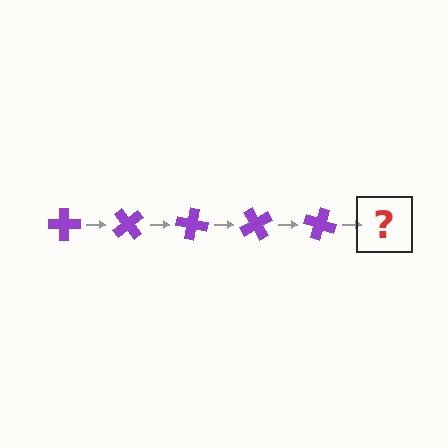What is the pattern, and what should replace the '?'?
The pattern is that the cross rotates 50 degrees each step. The '?' should be a purple cross rotated 250 degrees.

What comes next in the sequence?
The next element should be a purple cross rotated 250 degrees.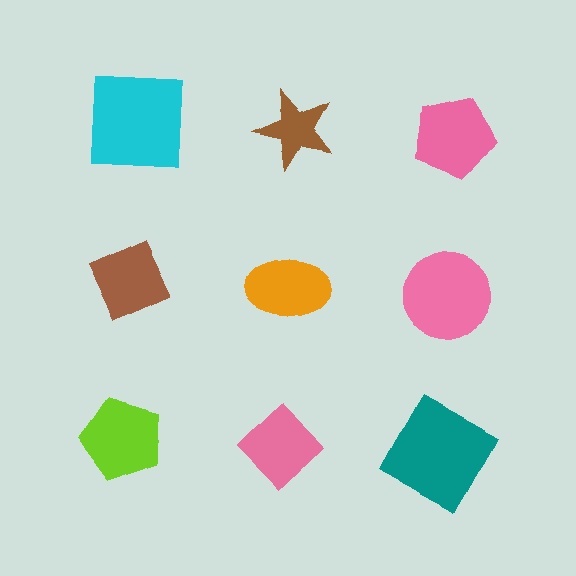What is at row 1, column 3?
A pink pentagon.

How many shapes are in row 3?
3 shapes.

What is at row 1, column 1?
A cyan square.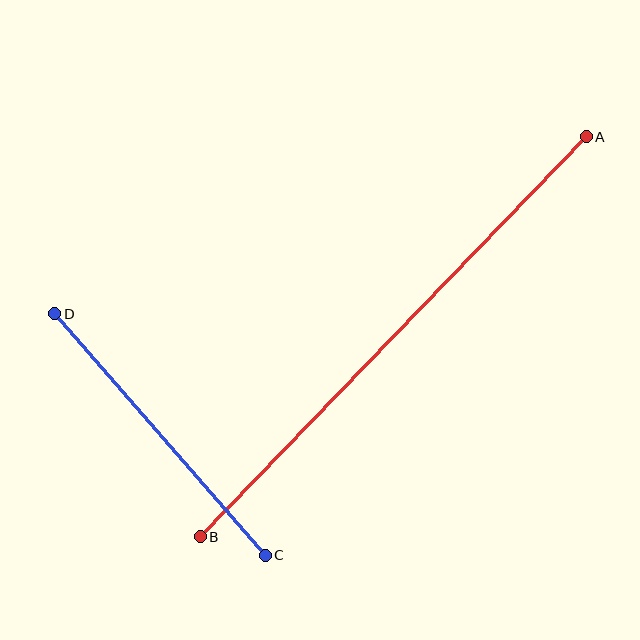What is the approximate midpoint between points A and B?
The midpoint is at approximately (393, 337) pixels.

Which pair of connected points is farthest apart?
Points A and B are farthest apart.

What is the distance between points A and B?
The distance is approximately 556 pixels.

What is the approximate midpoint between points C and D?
The midpoint is at approximately (160, 434) pixels.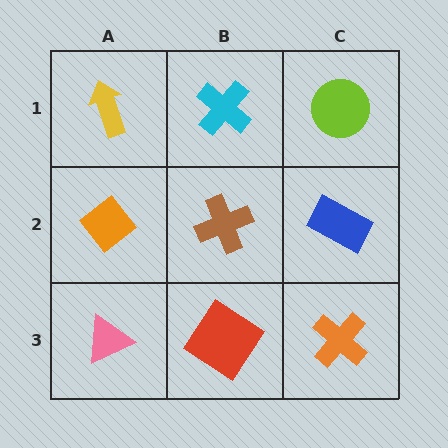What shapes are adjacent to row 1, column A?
An orange diamond (row 2, column A), a cyan cross (row 1, column B).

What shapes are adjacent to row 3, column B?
A brown cross (row 2, column B), a pink triangle (row 3, column A), an orange cross (row 3, column C).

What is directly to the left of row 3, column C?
A red diamond.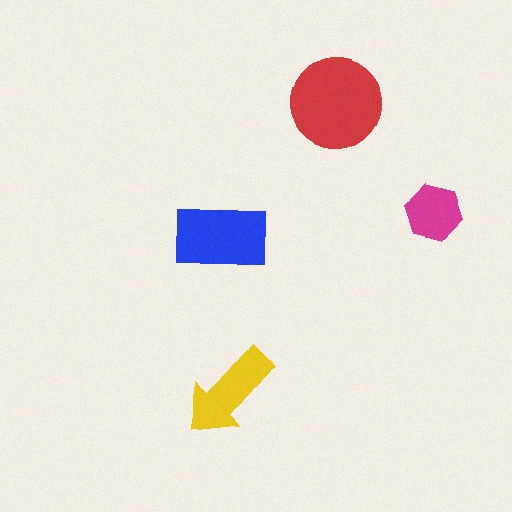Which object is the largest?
The red circle.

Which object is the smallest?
The magenta hexagon.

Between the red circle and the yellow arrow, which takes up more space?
The red circle.